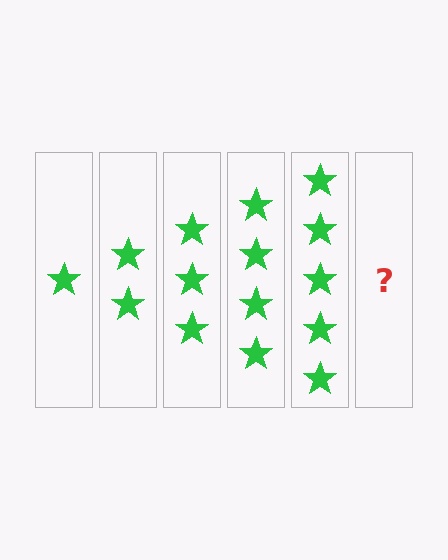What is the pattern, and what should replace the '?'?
The pattern is that each step adds one more star. The '?' should be 6 stars.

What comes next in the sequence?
The next element should be 6 stars.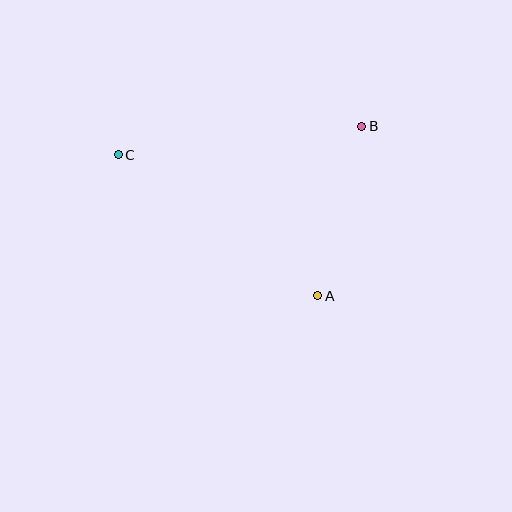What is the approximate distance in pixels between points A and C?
The distance between A and C is approximately 245 pixels.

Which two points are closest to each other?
Points A and B are closest to each other.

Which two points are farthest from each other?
Points B and C are farthest from each other.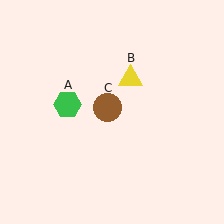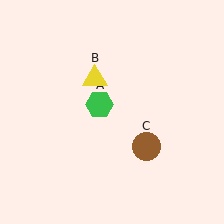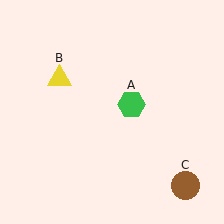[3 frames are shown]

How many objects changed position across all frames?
3 objects changed position: green hexagon (object A), yellow triangle (object B), brown circle (object C).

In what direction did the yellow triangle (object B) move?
The yellow triangle (object B) moved left.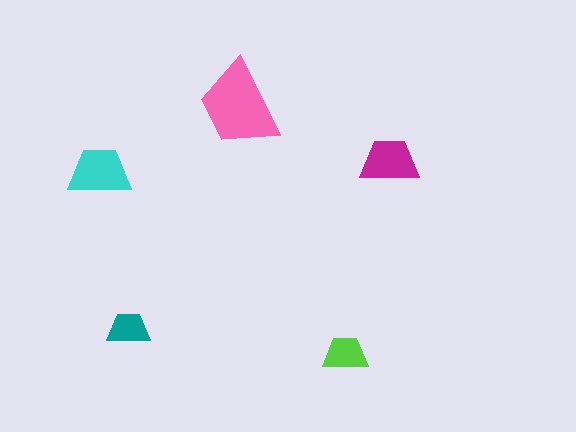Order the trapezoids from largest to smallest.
the pink one, the cyan one, the magenta one, the lime one, the teal one.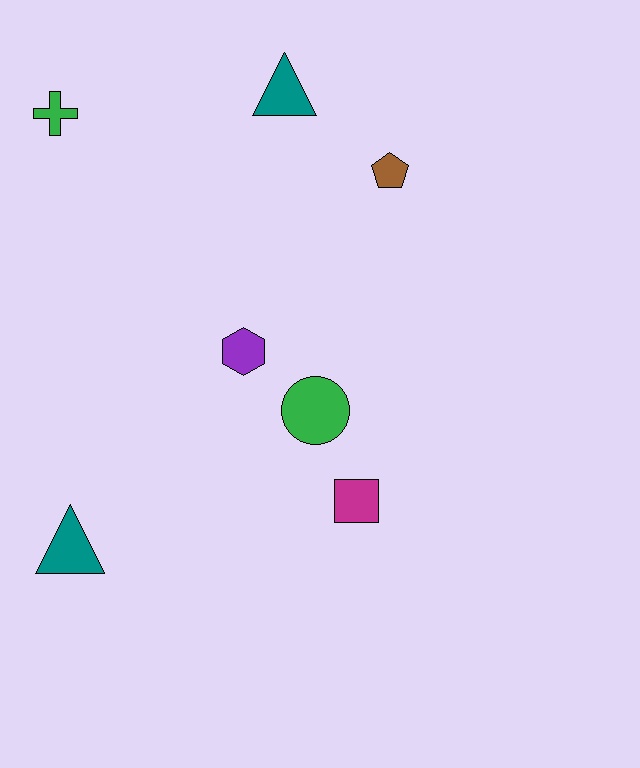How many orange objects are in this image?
There are no orange objects.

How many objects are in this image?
There are 7 objects.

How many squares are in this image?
There is 1 square.